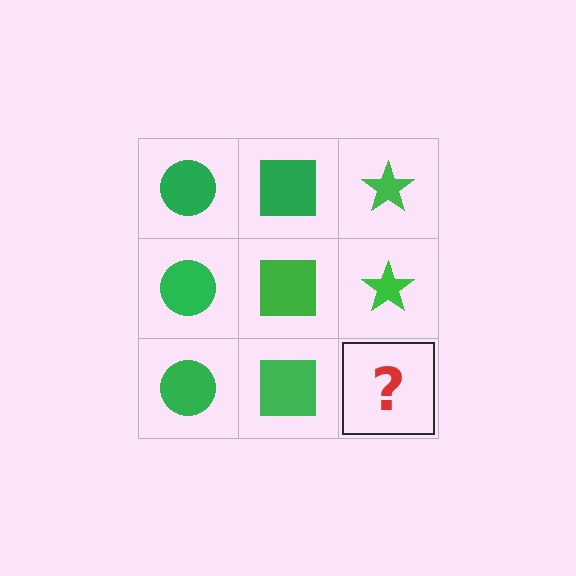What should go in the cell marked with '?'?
The missing cell should contain a green star.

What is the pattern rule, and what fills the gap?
The rule is that each column has a consistent shape. The gap should be filled with a green star.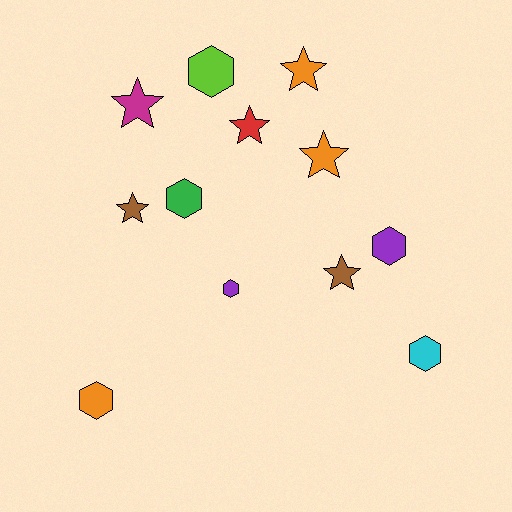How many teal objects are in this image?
There are no teal objects.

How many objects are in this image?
There are 12 objects.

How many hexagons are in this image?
There are 6 hexagons.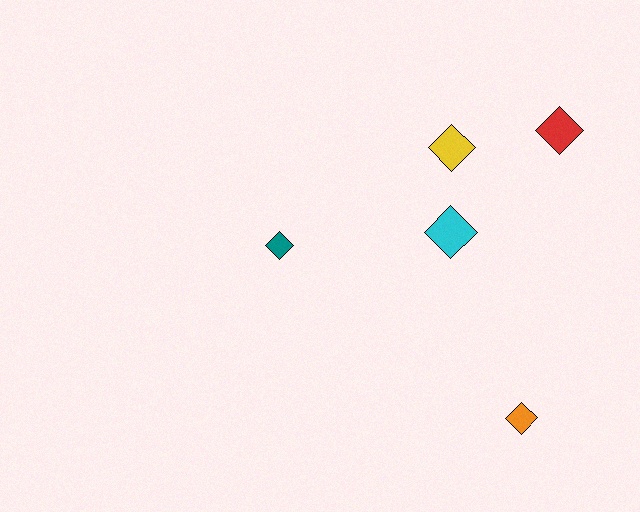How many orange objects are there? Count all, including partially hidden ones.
There is 1 orange object.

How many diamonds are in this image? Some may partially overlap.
There are 5 diamonds.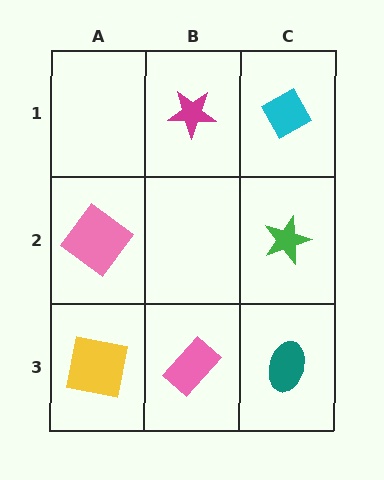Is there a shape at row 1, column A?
No, that cell is empty.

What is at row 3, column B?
A pink rectangle.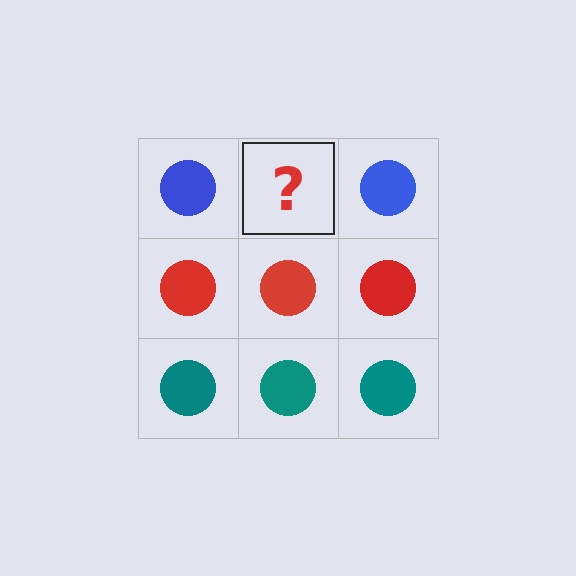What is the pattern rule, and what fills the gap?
The rule is that each row has a consistent color. The gap should be filled with a blue circle.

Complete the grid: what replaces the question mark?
The question mark should be replaced with a blue circle.